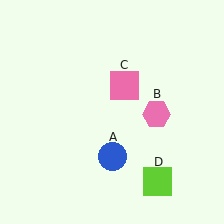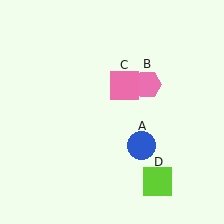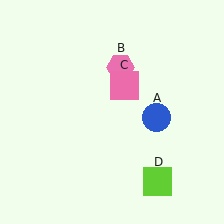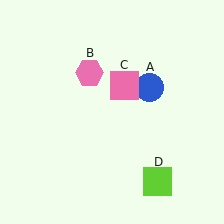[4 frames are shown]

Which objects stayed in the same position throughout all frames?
Pink square (object C) and lime square (object D) remained stationary.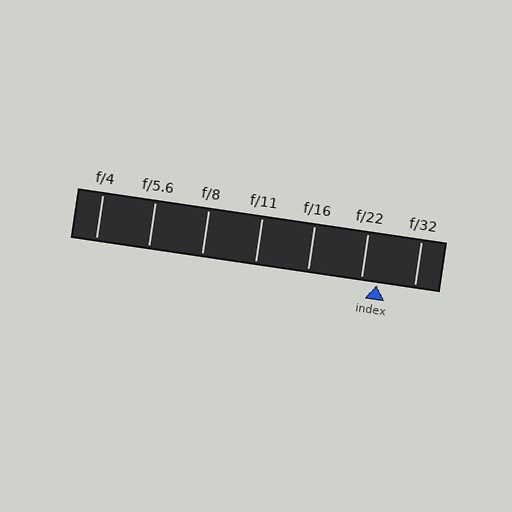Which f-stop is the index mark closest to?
The index mark is closest to f/22.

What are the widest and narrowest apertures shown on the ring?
The widest aperture shown is f/4 and the narrowest is f/32.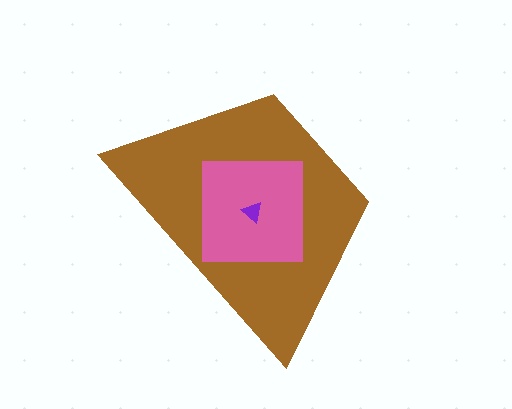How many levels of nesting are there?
3.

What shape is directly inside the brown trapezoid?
The pink square.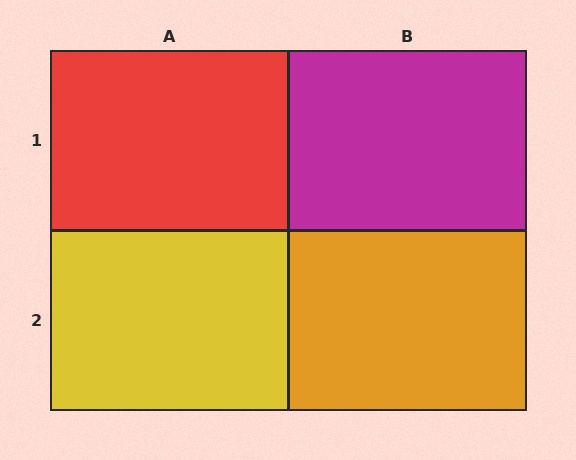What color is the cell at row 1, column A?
Red.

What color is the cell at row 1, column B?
Magenta.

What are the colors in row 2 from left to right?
Yellow, orange.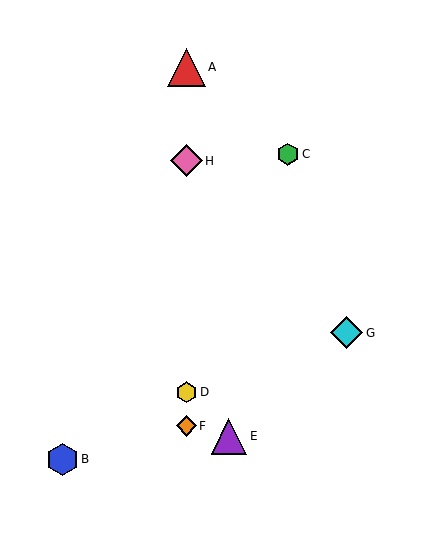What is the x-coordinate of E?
Object E is at x≈229.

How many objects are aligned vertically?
4 objects (A, D, F, H) are aligned vertically.